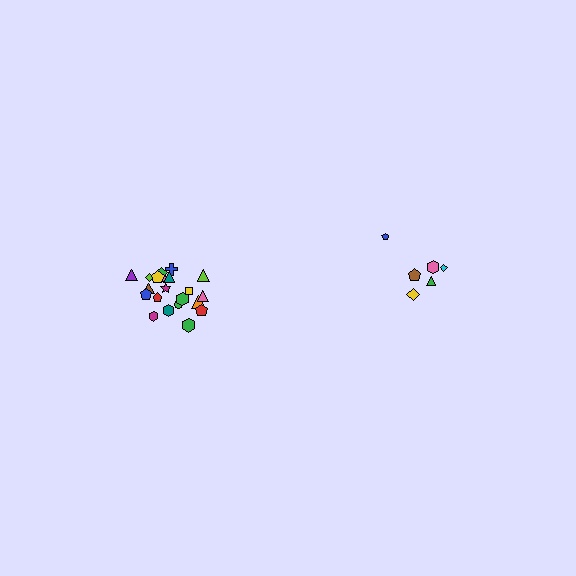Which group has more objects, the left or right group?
The left group.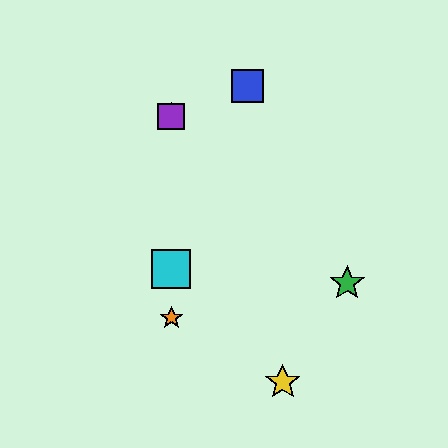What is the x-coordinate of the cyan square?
The cyan square is at x≈171.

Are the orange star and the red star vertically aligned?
Yes, both are at x≈171.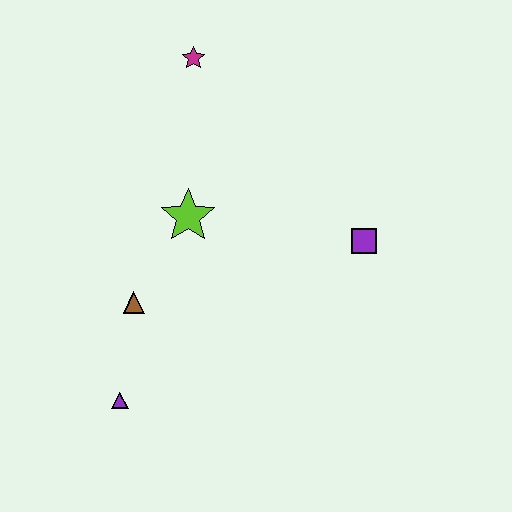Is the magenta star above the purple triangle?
Yes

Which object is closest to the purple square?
The lime star is closest to the purple square.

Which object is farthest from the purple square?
The purple triangle is farthest from the purple square.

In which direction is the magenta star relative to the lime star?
The magenta star is above the lime star.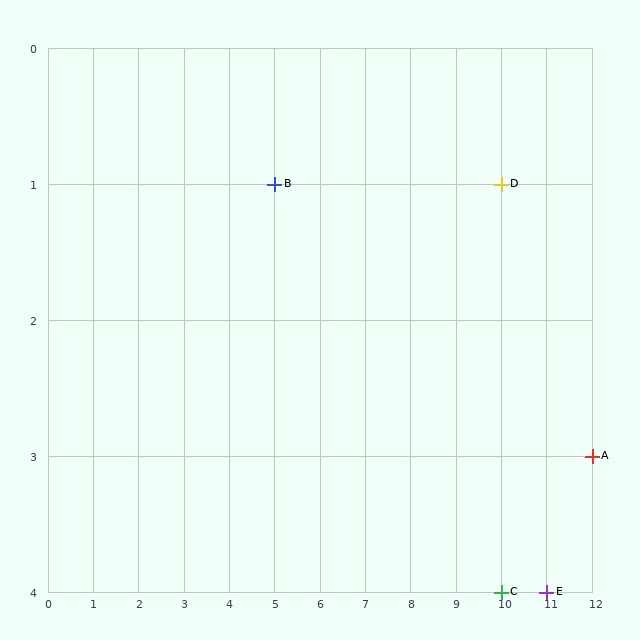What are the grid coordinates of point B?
Point B is at grid coordinates (5, 1).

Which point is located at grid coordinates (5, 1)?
Point B is at (5, 1).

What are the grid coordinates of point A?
Point A is at grid coordinates (12, 3).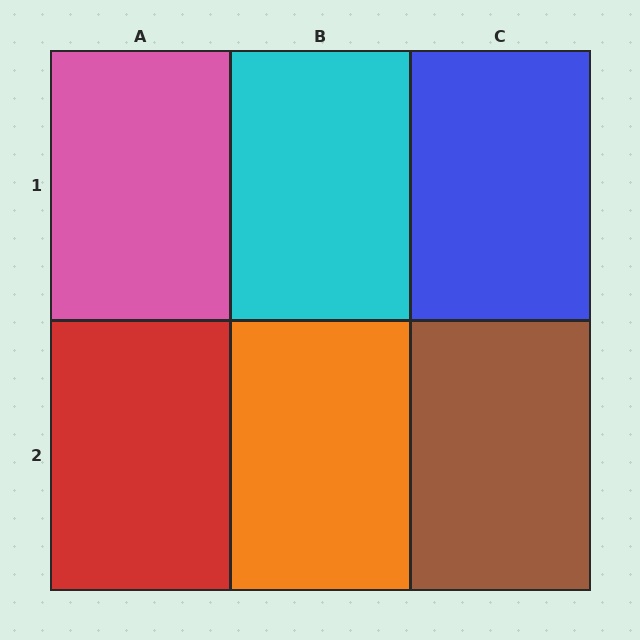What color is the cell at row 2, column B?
Orange.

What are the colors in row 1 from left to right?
Pink, cyan, blue.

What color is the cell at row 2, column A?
Red.